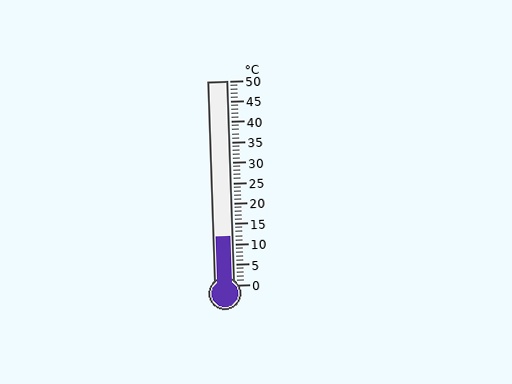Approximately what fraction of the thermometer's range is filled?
The thermometer is filled to approximately 25% of its range.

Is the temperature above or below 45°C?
The temperature is below 45°C.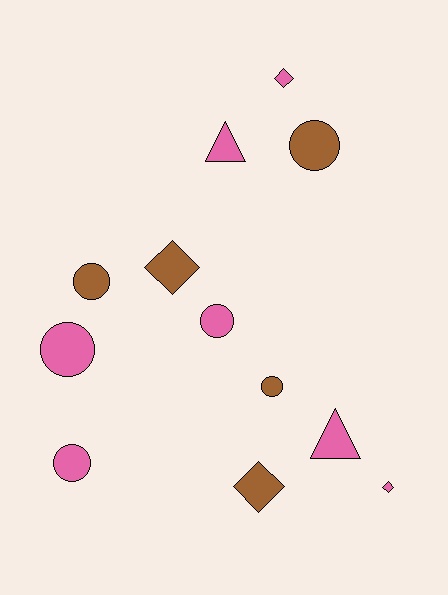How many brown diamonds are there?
There are 2 brown diamonds.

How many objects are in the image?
There are 12 objects.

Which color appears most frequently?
Pink, with 7 objects.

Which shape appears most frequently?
Circle, with 6 objects.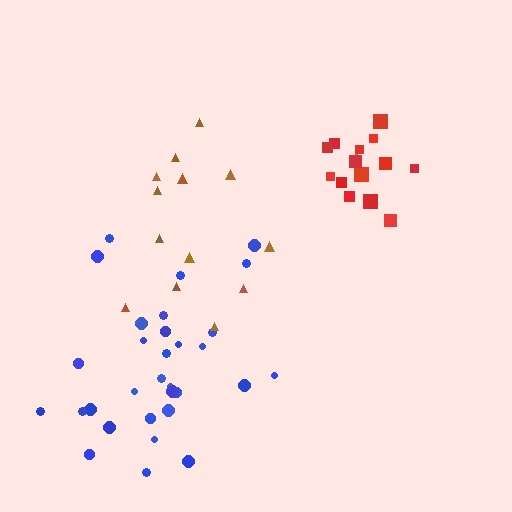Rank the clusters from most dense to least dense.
red, blue, brown.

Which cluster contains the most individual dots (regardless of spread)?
Blue (31).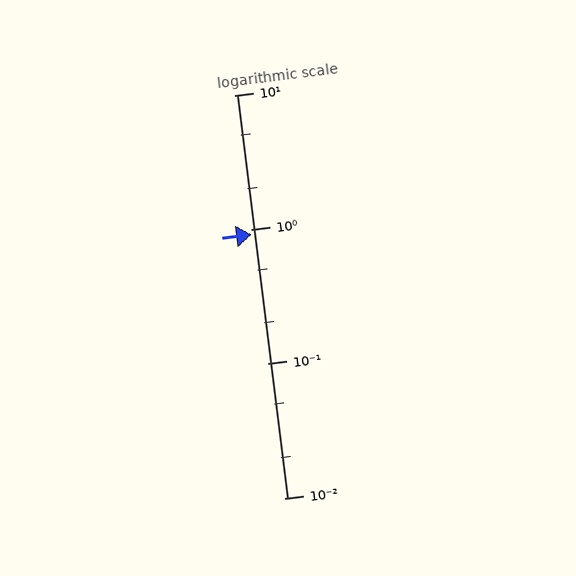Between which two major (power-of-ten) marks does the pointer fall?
The pointer is between 0.1 and 1.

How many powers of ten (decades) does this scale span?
The scale spans 3 decades, from 0.01 to 10.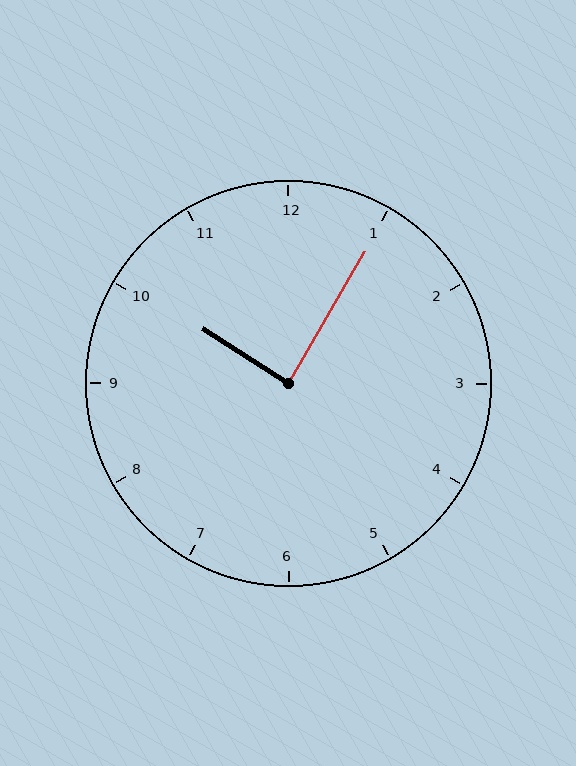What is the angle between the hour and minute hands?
Approximately 88 degrees.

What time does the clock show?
10:05.